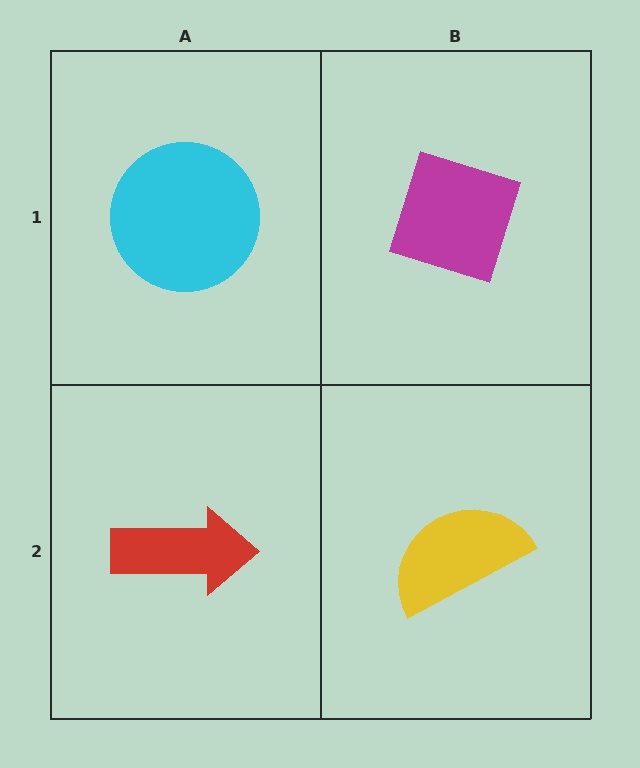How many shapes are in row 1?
2 shapes.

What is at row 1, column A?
A cyan circle.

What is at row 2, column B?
A yellow semicircle.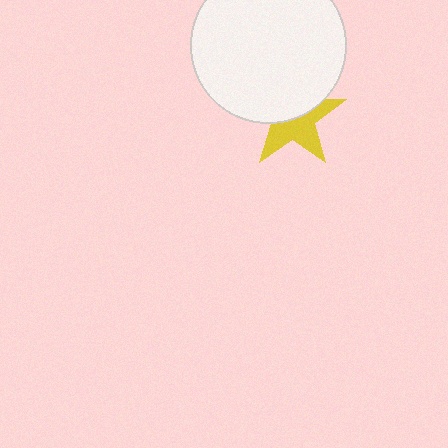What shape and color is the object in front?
The object in front is a white circle.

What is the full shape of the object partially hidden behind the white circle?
The partially hidden object is a yellow star.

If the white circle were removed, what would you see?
You would see the complete yellow star.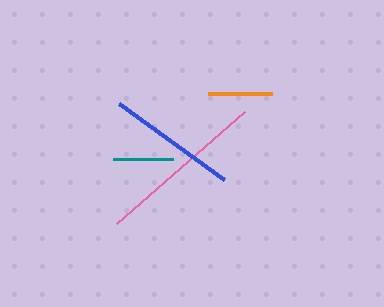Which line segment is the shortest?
The teal line is the shortest at approximately 61 pixels.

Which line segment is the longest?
The pink line is the longest at approximately 170 pixels.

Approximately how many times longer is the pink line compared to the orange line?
The pink line is approximately 2.7 times the length of the orange line.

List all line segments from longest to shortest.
From longest to shortest: pink, blue, orange, teal.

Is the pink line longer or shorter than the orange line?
The pink line is longer than the orange line.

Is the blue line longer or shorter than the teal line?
The blue line is longer than the teal line.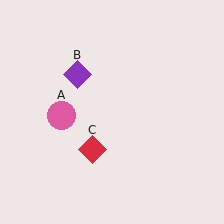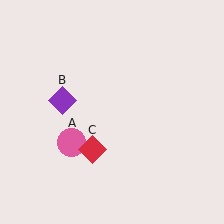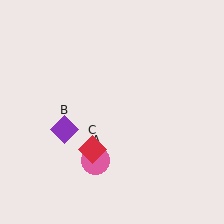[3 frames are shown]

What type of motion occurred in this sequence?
The pink circle (object A), purple diamond (object B) rotated counterclockwise around the center of the scene.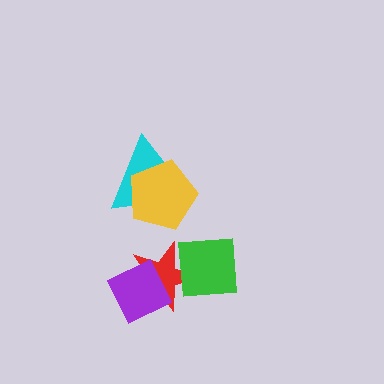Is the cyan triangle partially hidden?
Yes, it is partially covered by another shape.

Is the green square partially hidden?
No, no other shape covers it.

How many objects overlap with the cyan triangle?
1 object overlaps with the cyan triangle.